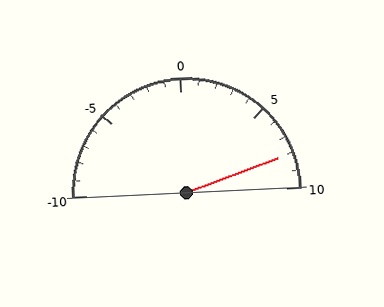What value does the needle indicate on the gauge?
The needle indicates approximately 8.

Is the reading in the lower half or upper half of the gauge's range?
The reading is in the upper half of the range (-10 to 10).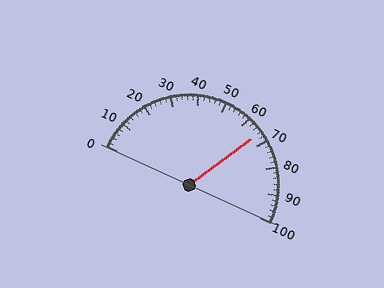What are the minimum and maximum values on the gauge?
The gauge ranges from 0 to 100.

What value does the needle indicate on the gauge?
The needle indicates approximately 66.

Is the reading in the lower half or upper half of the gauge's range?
The reading is in the upper half of the range (0 to 100).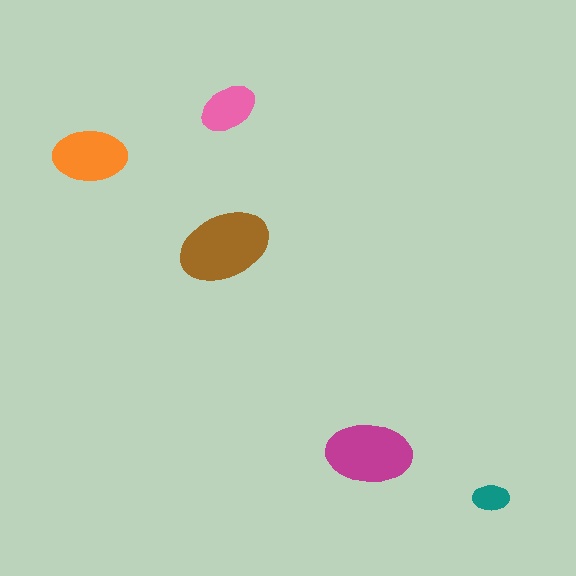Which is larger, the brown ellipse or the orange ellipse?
The brown one.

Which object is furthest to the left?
The orange ellipse is leftmost.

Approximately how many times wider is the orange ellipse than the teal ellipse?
About 2 times wider.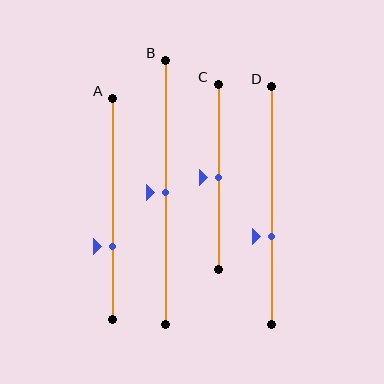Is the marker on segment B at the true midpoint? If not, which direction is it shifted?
Yes, the marker on segment B is at the true midpoint.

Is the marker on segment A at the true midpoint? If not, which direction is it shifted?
No, the marker on segment A is shifted downward by about 17% of the segment length.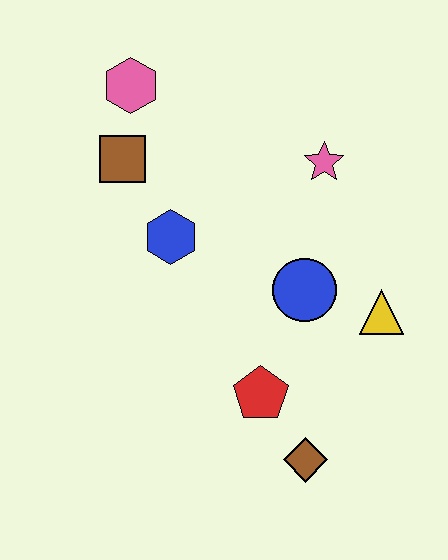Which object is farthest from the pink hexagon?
The brown diamond is farthest from the pink hexagon.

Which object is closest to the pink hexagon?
The brown square is closest to the pink hexagon.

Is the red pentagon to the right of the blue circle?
No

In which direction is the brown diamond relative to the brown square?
The brown diamond is below the brown square.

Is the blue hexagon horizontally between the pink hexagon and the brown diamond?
Yes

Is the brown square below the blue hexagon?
No